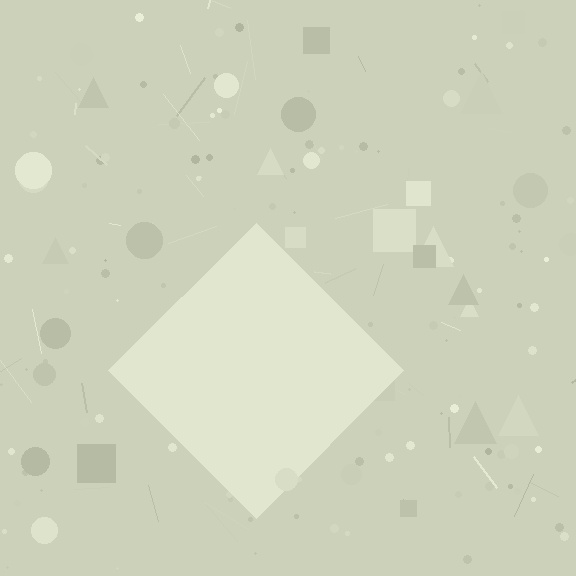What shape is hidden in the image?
A diamond is hidden in the image.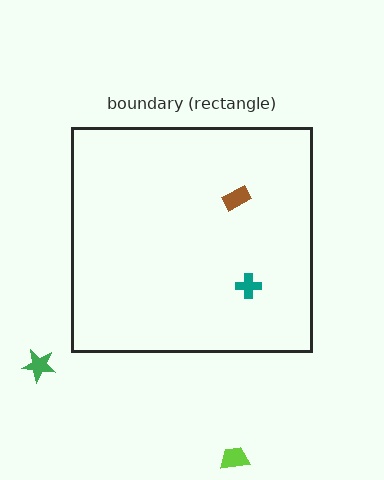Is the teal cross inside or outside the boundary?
Inside.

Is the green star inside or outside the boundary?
Outside.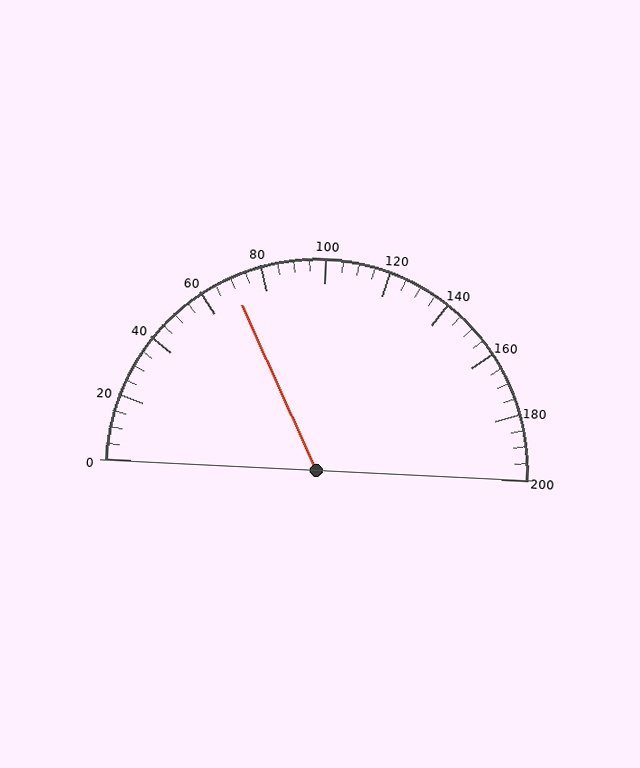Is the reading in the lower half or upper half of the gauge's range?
The reading is in the lower half of the range (0 to 200).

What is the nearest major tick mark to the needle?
The nearest major tick mark is 80.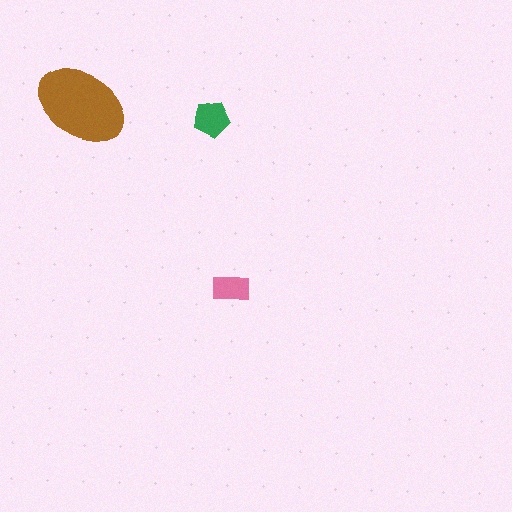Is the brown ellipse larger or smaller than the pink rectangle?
Larger.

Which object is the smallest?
The pink rectangle.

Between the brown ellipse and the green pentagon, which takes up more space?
The brown ellipse.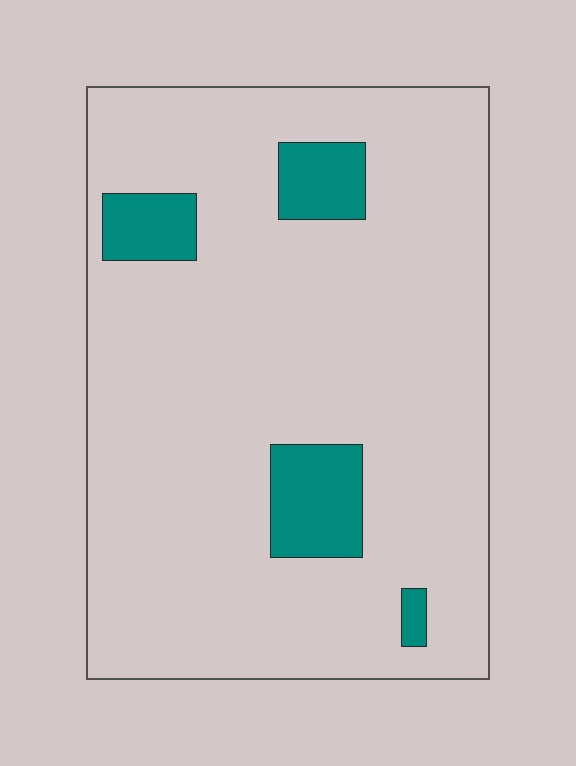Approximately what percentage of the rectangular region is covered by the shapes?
Approximately 10%.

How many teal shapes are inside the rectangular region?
4.